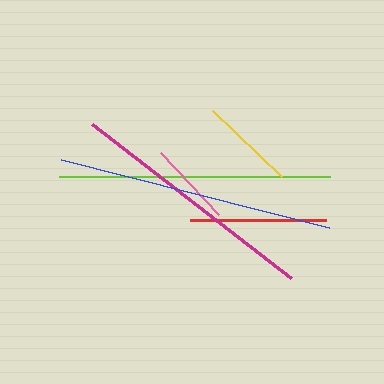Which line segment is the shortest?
The pink line is the shortest at approximately 85 pixels.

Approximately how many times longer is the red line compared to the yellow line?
The red line is approximately 1.4 times the length of the yellow line.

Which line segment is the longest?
The blue line is the longest at approximately 276 pixels.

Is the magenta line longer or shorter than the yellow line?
The magenta line is longer than the yellow line.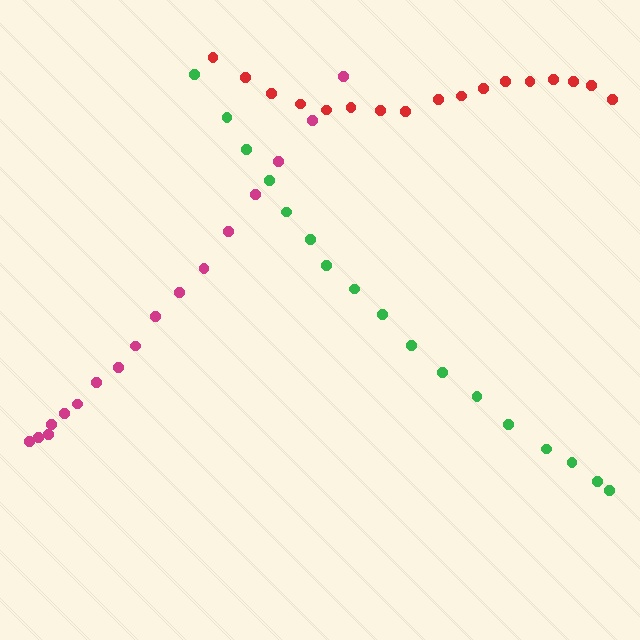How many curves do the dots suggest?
There are 3 distinct paths.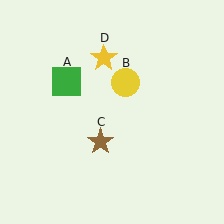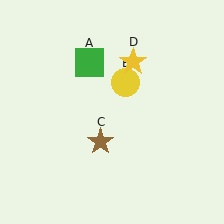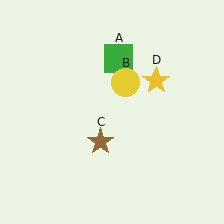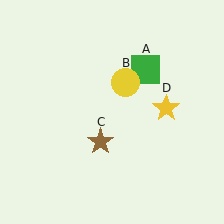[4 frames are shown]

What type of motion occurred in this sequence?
The green square (object A), yellow star (object D) rotated clockwise around the center of the scene.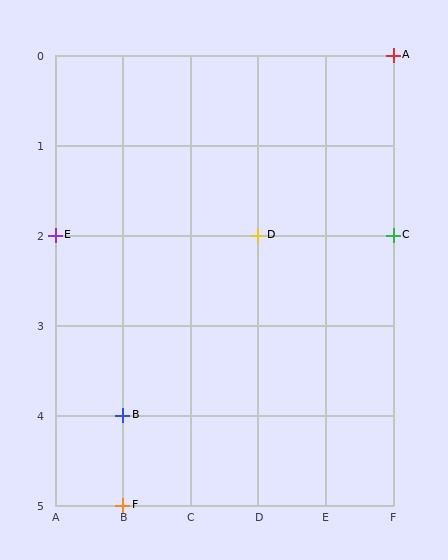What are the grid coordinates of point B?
Point B is at grid coordinates (B, 4).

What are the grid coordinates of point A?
Point A is at grid coordinates (F, 0).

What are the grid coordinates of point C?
Point C is at grid coordinates (F, 2).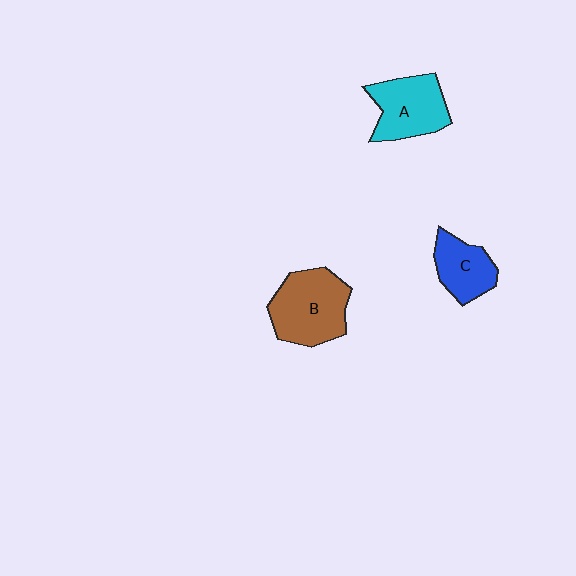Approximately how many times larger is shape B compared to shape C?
Approximately 1.6 times.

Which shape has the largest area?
Shape B (brown).